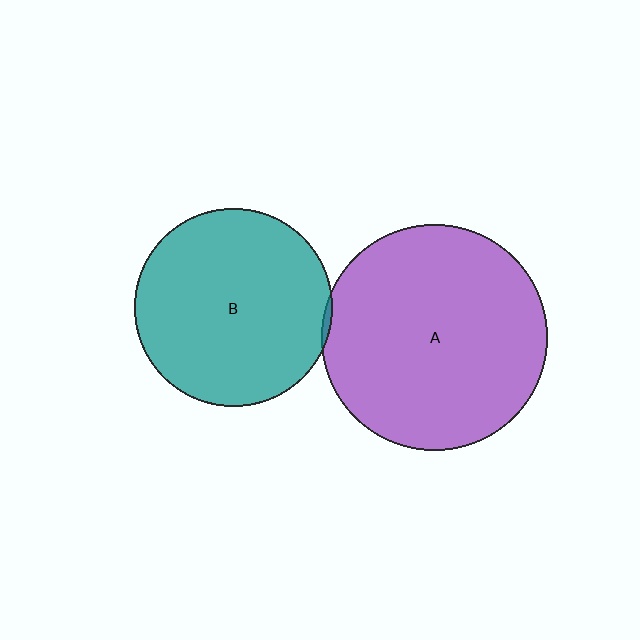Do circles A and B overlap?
Yes.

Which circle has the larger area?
Circle A (purple).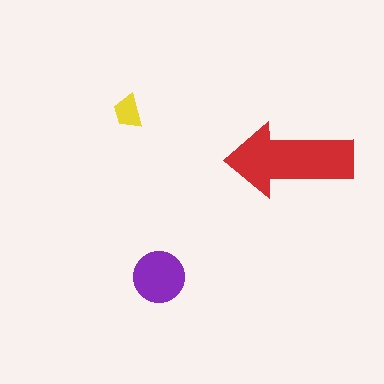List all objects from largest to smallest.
The red arrow, the purple circle, the yellow trapezoid.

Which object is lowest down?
The purple circle is bottommost.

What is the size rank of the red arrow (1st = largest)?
1st.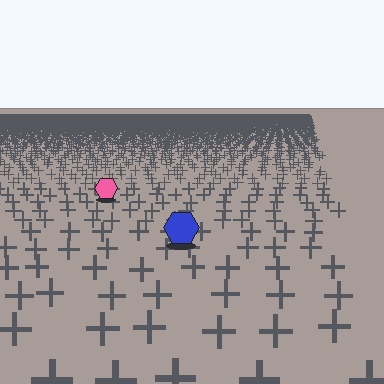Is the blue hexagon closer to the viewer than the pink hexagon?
Yes. The blue hexagon is closer — you can tell from the texture gradient: the ground texture is coarser near it.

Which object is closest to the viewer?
The blue hexagon is closest. The texture marks near it are larger and more spread out.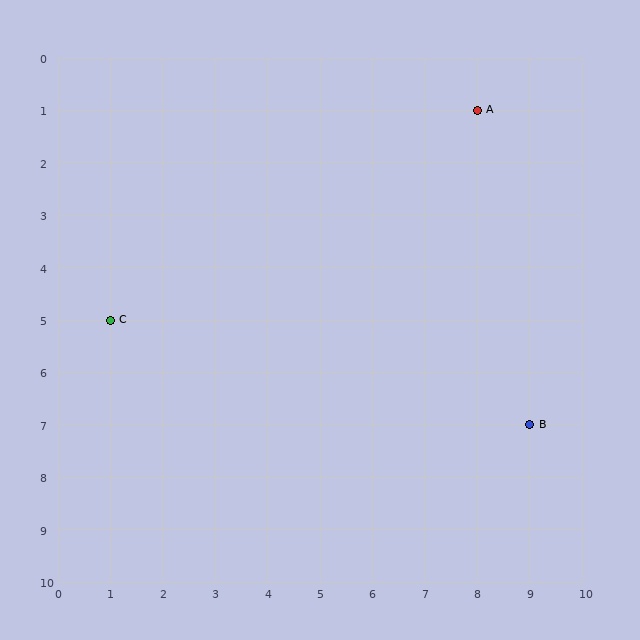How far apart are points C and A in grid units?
Points C and A are 7 columns and 4 rows apart (about 8.1 grid units diagonally).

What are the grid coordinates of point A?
Point A is at grid coordinates (8, 1).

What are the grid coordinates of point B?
Point B is at grid coordinates (9, 7).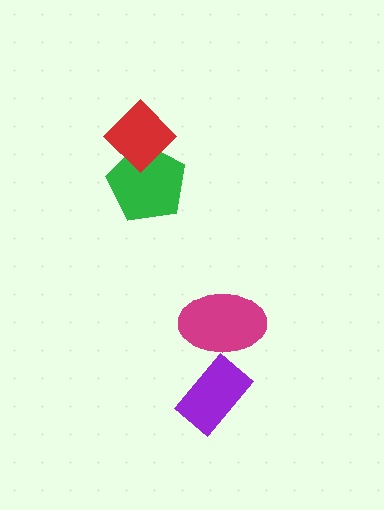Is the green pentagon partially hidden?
Yes, it is partially covered by another shape.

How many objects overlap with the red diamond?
1 object overlaps with the red diamond.